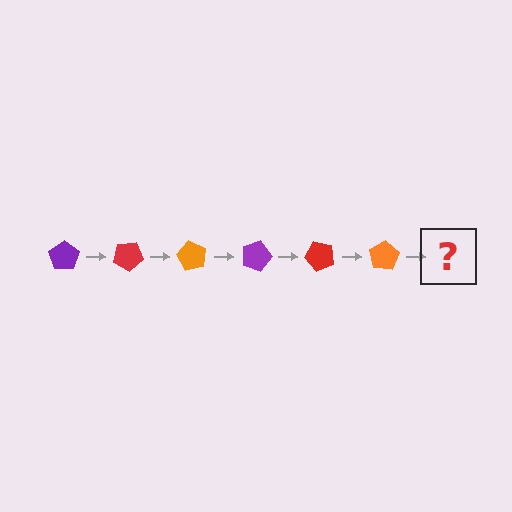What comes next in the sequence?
The next element should be a purple pentagon, rotated 180 degrees from the start.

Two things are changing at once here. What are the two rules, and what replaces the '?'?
The two rules are that it rotates 30 degrees each step and the color cycles through purple, red, and orange. The '?' should be a purple pentagon, rotated 180 degrees from the start.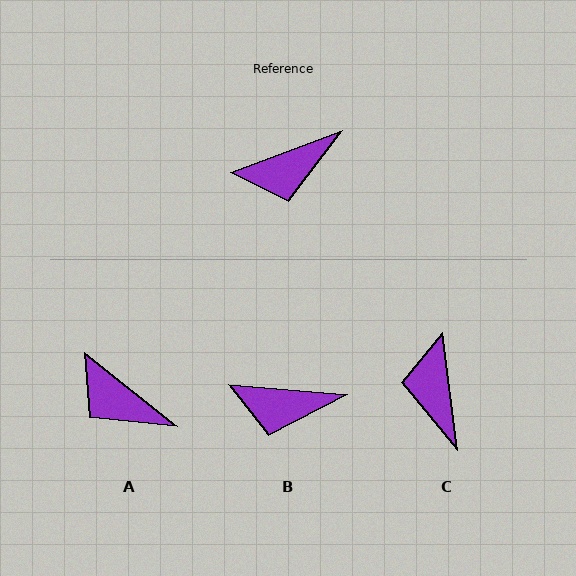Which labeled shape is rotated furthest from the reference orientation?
C, about 103 degrees away.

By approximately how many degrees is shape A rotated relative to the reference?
Approximately 59 degrees clockwise.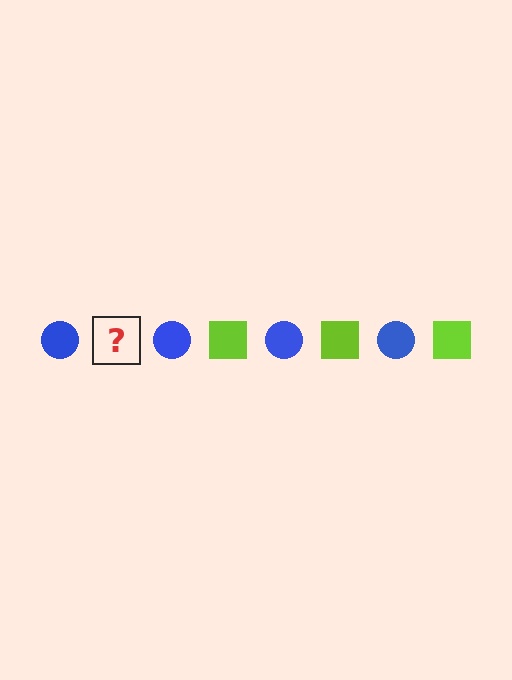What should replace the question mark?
The question mark should be replaced with a lime square.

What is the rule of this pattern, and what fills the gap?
The rule is that the pattern alternates between blue circle and lime square. The gap should be filled with a lime square.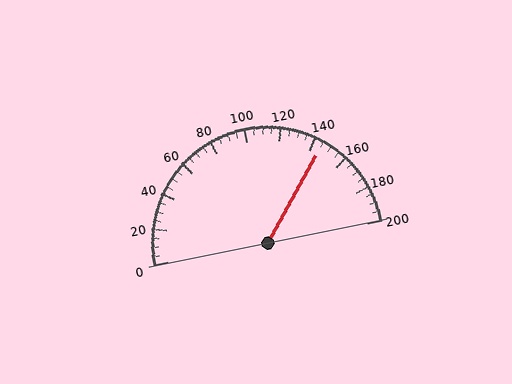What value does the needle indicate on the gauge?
The needle indicates approximately 145.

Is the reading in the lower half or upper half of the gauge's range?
The reading is in the upper half of the range (0 to 200).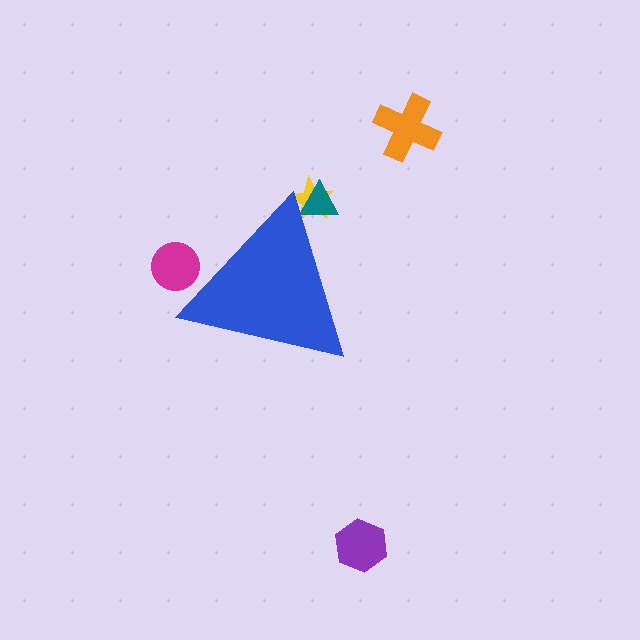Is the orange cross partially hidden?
No, the orange cross is fully visible.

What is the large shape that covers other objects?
A blue triangle.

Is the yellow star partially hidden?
Yes, the yellow star is partially hidden behind the blue triangle.